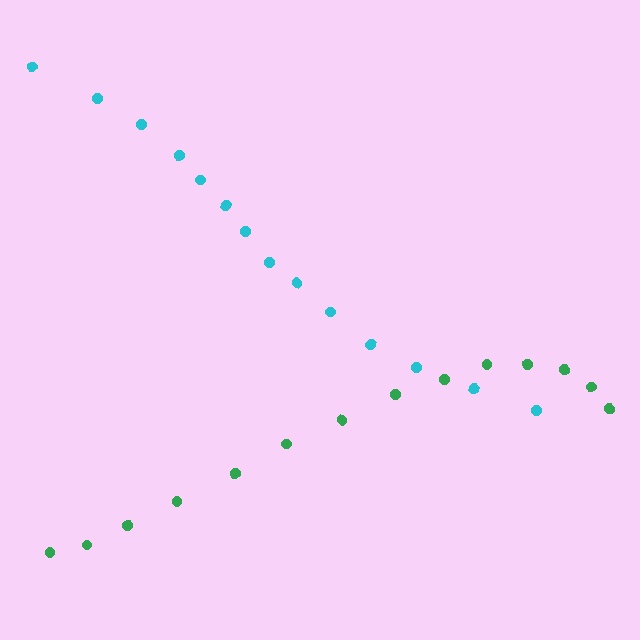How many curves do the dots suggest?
There are 2 distinct paths.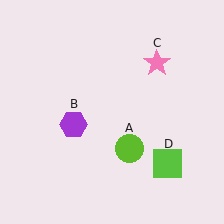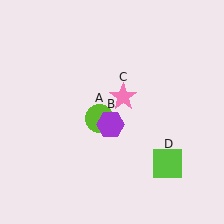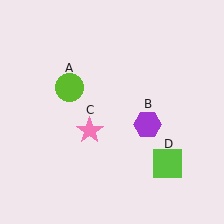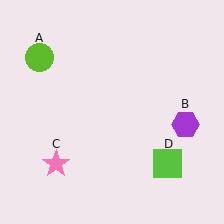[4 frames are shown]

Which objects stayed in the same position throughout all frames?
Lime square (object D) remained stationary.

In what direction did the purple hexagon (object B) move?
The purple hexagon (object B) moved right.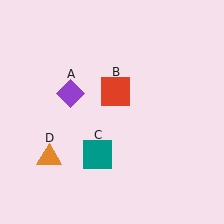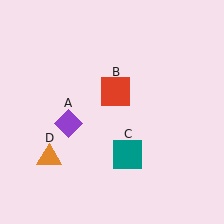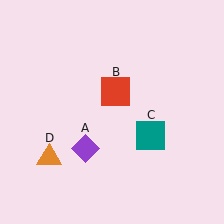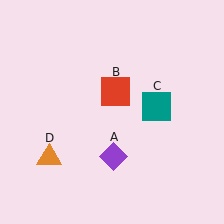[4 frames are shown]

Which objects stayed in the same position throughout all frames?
Red square (object B) and orange triangle (object D) remained stationary.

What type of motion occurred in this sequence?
The purple diamond (object A), teal square (object C) rotated counterclockwise around the center of the scene.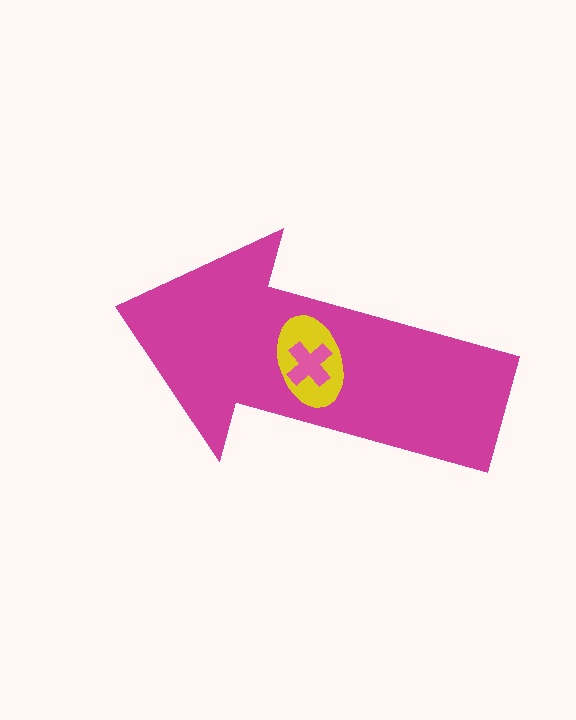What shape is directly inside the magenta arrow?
The yellow ellipse.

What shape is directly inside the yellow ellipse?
The pink cross.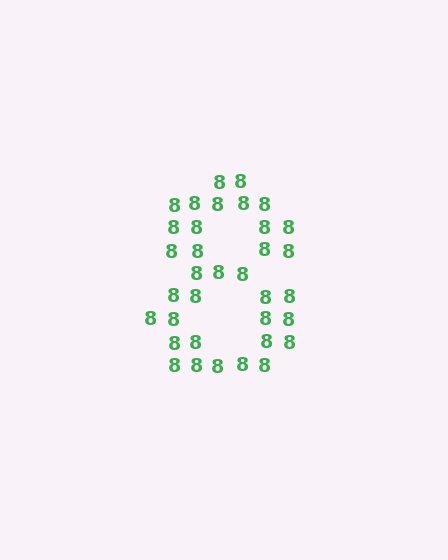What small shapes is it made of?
It is made of small digit 8's.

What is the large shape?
The large shape is the digit 8.